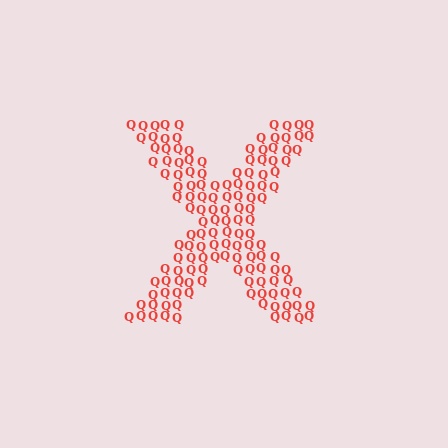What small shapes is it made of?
It is made of small letter Q's.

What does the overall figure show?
The overall figure shows the letter X.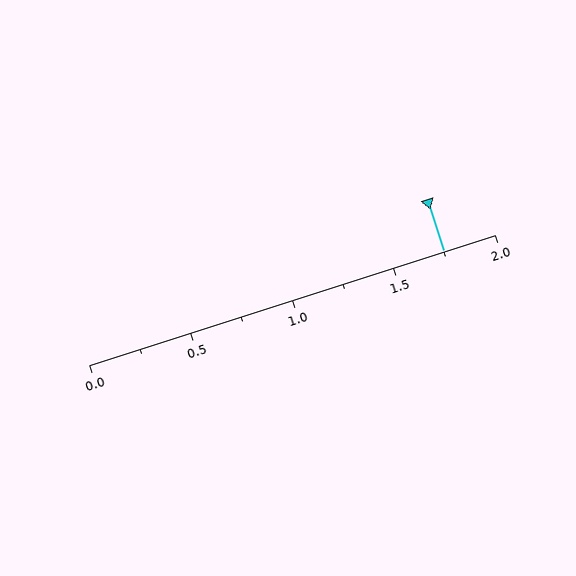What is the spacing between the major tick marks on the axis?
The major ticks are spaced 0.5 apart.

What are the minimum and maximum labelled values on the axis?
The axis runs from 0.0 to 2.0.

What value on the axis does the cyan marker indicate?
The marker indicates approximately 1.75.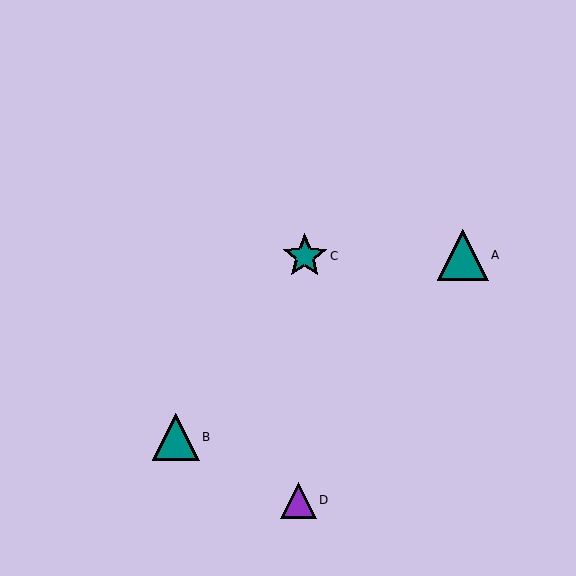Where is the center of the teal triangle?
The center of the teal triangle is at (176, 437).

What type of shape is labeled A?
Shape A is a teal triangle.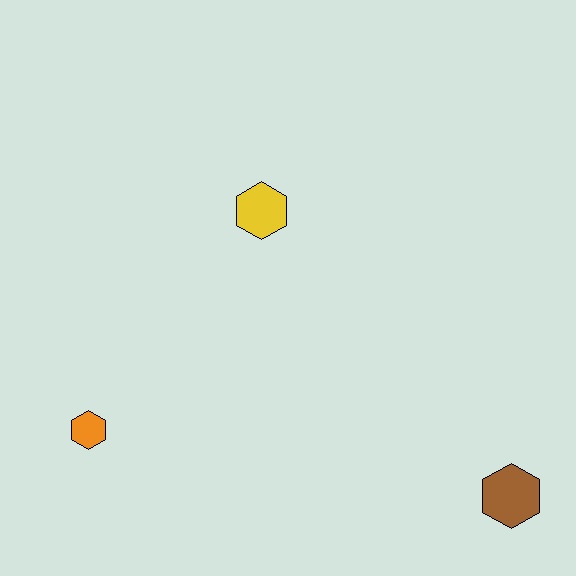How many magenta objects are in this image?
There are no magenta objects.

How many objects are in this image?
There are 3 objects.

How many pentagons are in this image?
There are no pentagons.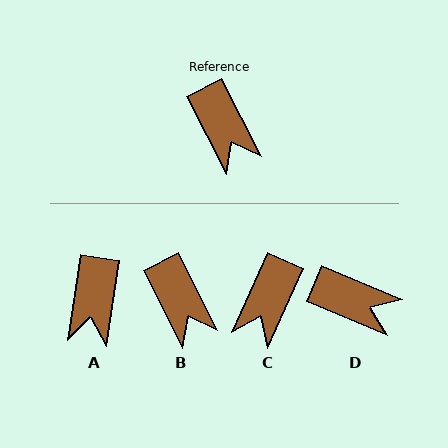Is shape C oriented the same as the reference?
No, it is off by about 51 degrees.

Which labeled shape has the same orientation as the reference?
B.